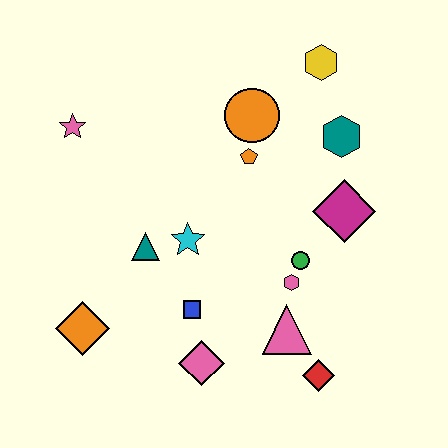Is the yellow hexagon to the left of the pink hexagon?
No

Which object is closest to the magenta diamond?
The green circle is closest to the magenta diamond.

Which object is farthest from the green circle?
The pink star is farthest from the green circle.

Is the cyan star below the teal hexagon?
Yes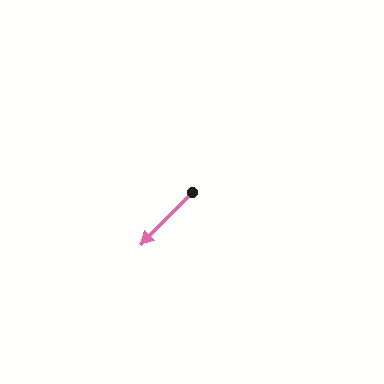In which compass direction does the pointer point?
Southwest.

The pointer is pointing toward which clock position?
Roughly 7 o'clock.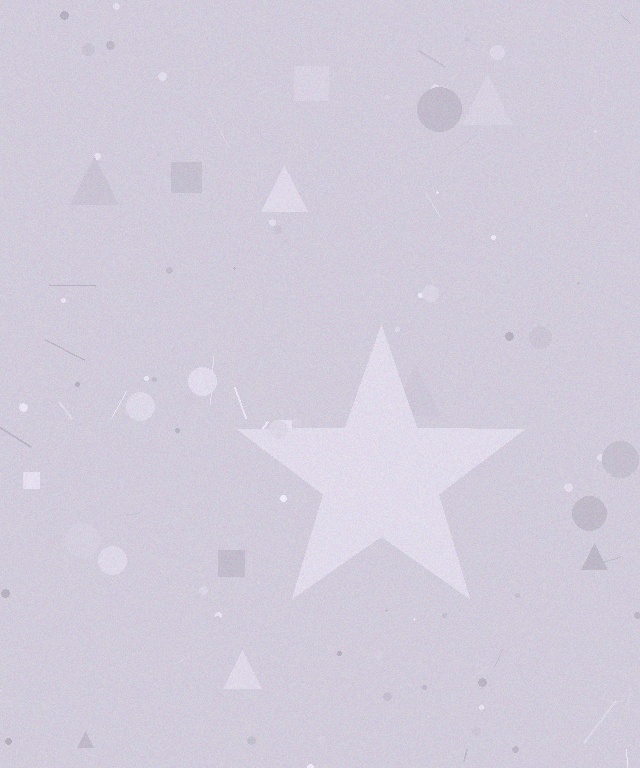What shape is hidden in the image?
A star is hidden in the image.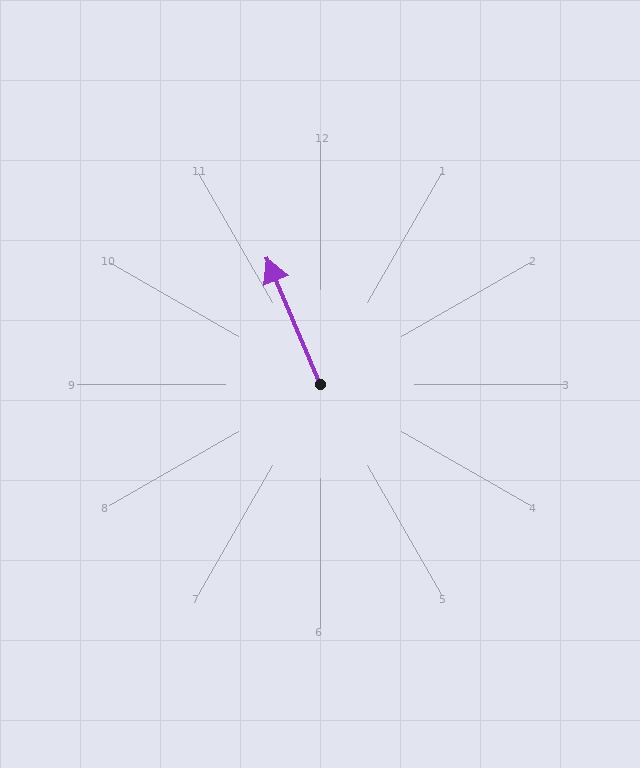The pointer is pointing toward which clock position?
Roughly 11 o'clock.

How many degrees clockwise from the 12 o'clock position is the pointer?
Approximately 337 degrees.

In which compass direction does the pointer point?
Northwest.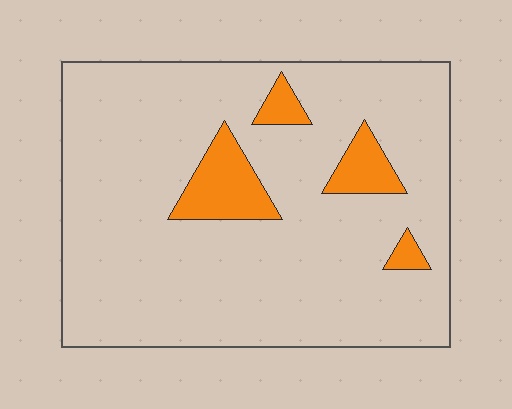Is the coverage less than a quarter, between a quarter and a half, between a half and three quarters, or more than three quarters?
Less than a quarter.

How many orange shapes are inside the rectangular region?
4.